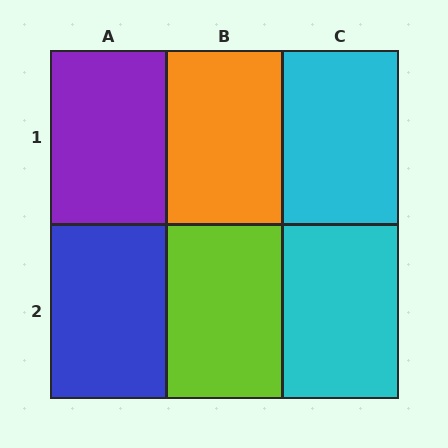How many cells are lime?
1 cell is lime.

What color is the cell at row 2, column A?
Blue.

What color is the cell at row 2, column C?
Cyan.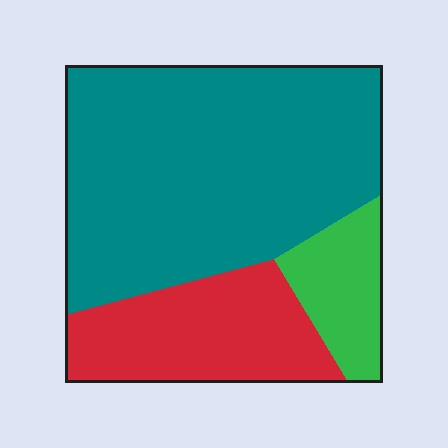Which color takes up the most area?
Teal, at roughly 65%.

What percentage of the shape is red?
Red takes up about one quarter (1/4) of the shape.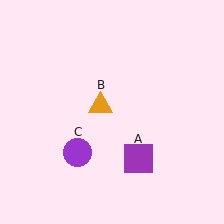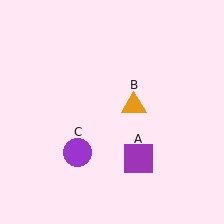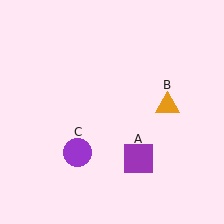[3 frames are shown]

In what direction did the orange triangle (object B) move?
The orange triangle (object B) moved right.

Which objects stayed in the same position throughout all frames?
Purple square (object A) and purple circle (object C) remained stationary.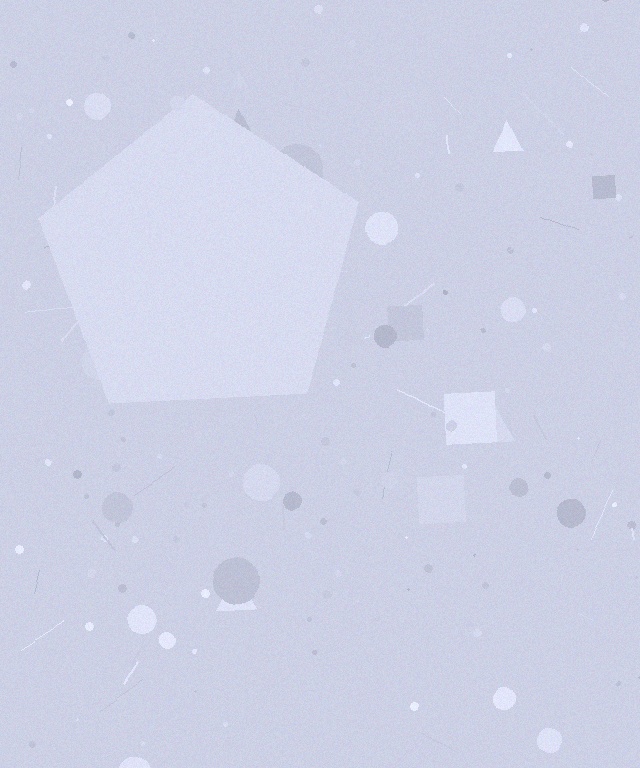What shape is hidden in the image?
A pentagon is hidden in the image.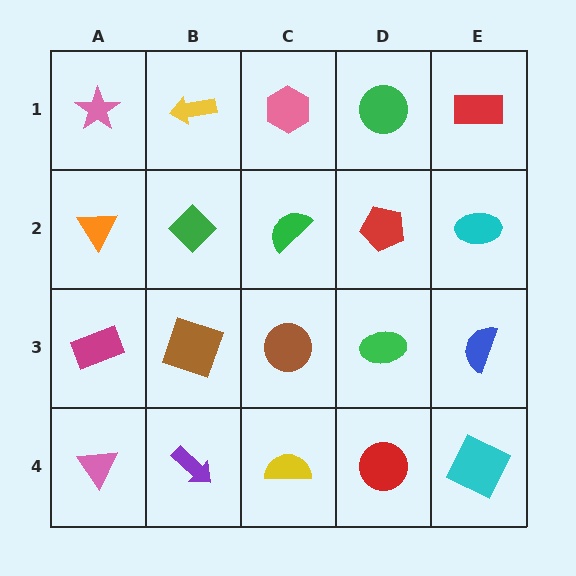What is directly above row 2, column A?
A pink star.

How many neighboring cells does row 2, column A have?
3.